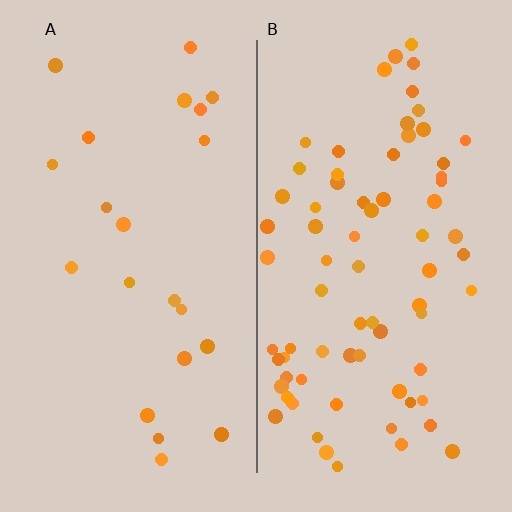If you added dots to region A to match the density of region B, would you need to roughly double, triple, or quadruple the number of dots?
Approximately triple.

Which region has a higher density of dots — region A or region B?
B (the right).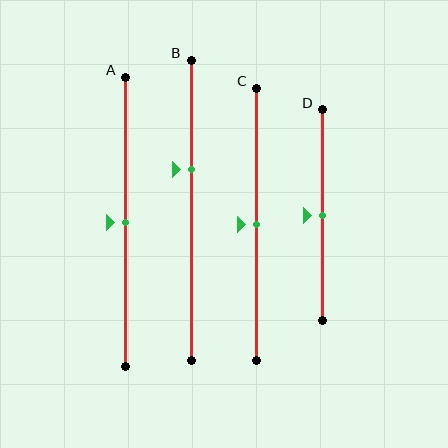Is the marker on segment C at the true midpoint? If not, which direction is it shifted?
Yes, the marker on segment C is at the true midpoint.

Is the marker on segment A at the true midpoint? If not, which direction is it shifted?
Yes, the marker on segment A is at the true midpoint.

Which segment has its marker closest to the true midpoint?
Segment A has its marker closest to the true midpoint.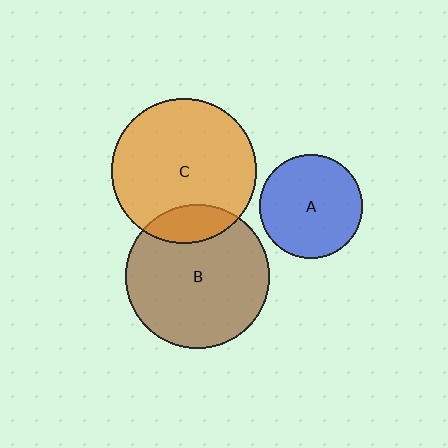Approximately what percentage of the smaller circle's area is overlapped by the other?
Approximately 15%.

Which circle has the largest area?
Circle C (orange).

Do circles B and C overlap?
Yes.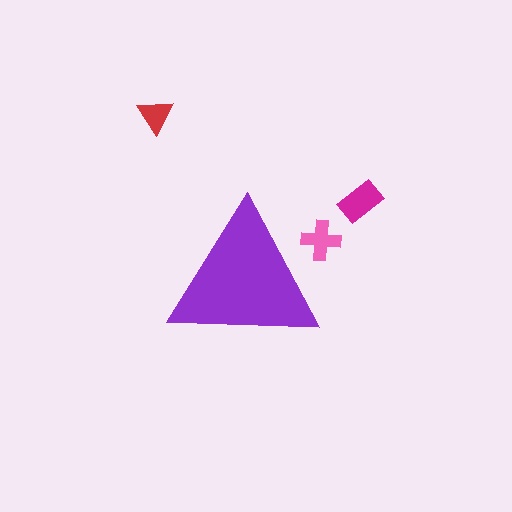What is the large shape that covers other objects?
A purple triangle.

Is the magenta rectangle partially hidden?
No, the magenta rectangle is fully visible.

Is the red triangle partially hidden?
No, the red triangle is fully visible.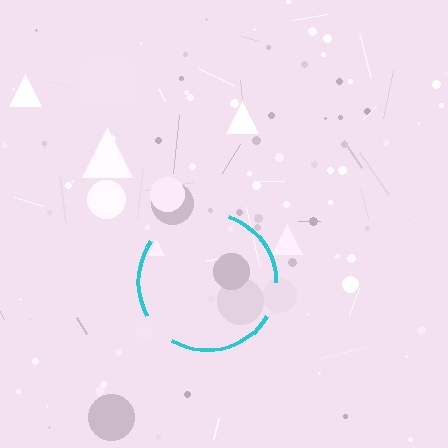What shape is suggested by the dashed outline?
The dashed outline suggests a circle.